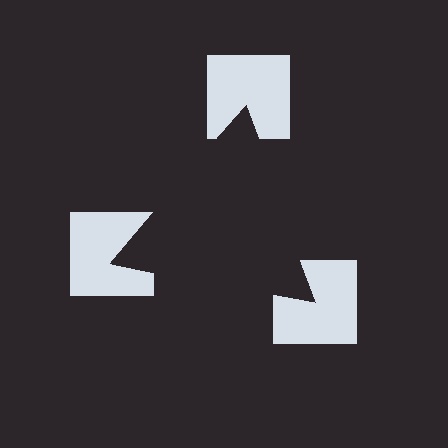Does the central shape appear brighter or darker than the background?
It typically appears slightly darker than the background, even though no actual brightness change is drawn.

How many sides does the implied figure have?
3 sides.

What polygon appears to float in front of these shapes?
An illusory triangle — its edges are inferred from the aligned wedge cuts in the notched squares, not physically drawn.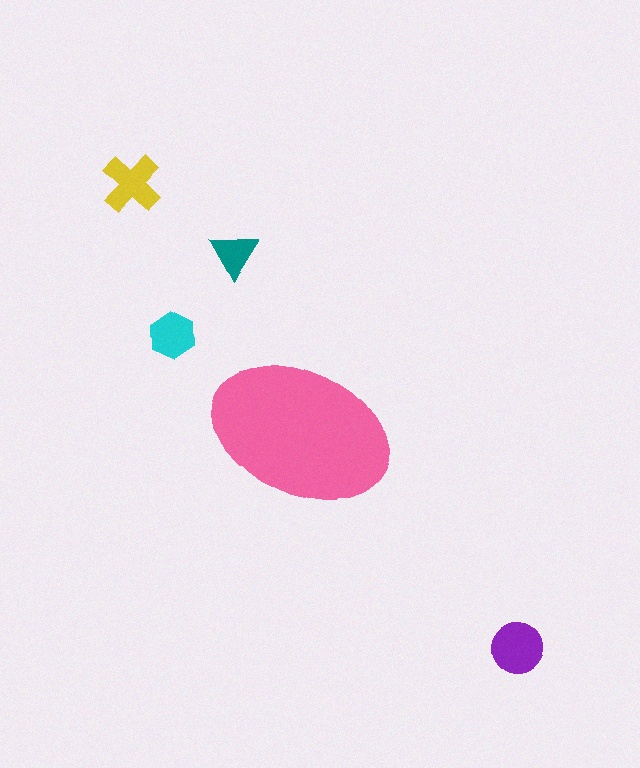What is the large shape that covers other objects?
A pink ellipse.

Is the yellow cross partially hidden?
No, the yellow cross is fully visible.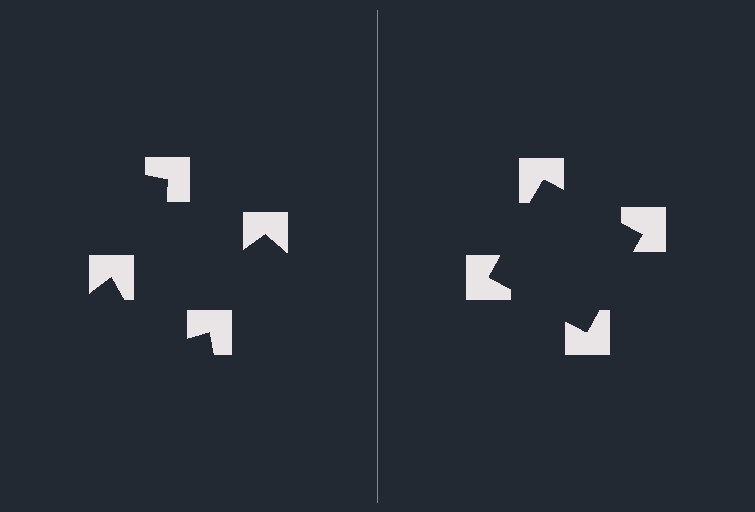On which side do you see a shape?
An illusory square appears on the right side. On the left side the wedge cuts are rotated, so no coherent shape forms.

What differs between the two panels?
The notched squares are positioned identically on both sides; only the wedge orientations differ. On the right they align to a square; on the left they are misaligned.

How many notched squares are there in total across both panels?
8 — 4 on each side.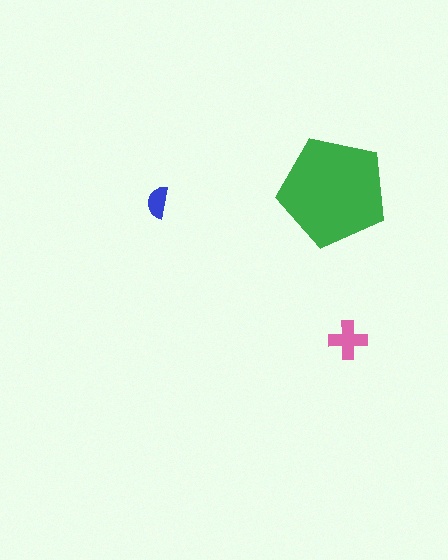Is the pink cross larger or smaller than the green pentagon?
Smaller.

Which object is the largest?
The green pentagon.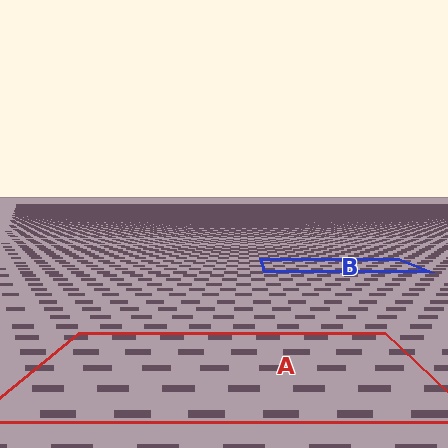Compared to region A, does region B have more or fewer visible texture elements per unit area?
Region B has more texture elements per unit area — they are packed more densely because it is farther away.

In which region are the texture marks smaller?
The texture marks are smaller in region B, because it is farther away.